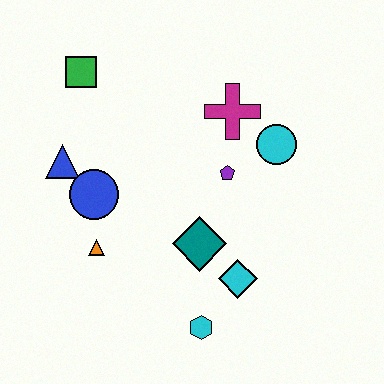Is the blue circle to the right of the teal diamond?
No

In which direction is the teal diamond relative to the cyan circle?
The teal diamond is below the cyan circle.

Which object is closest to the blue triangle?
The blue circle is closest to the blue triangle.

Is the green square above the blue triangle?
Yes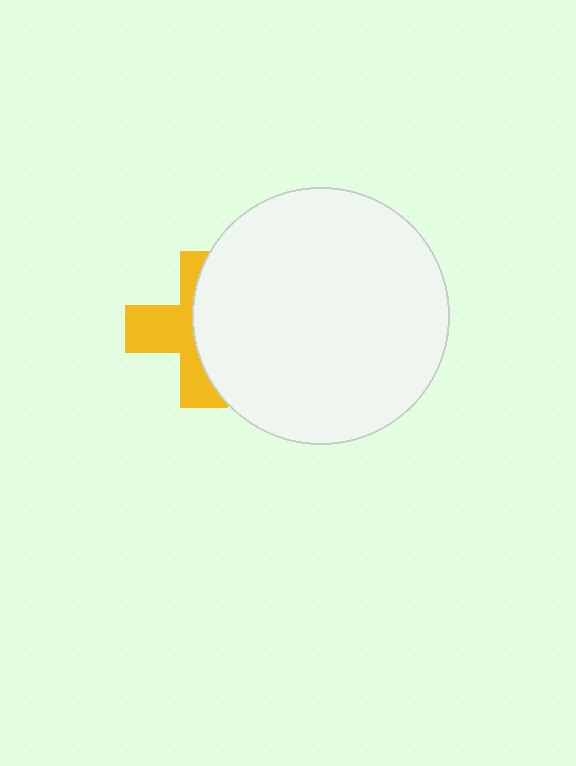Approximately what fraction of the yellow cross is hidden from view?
Roughly 53% of the yellow cross is hidden behind the white circle.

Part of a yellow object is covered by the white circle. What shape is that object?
It is a cross.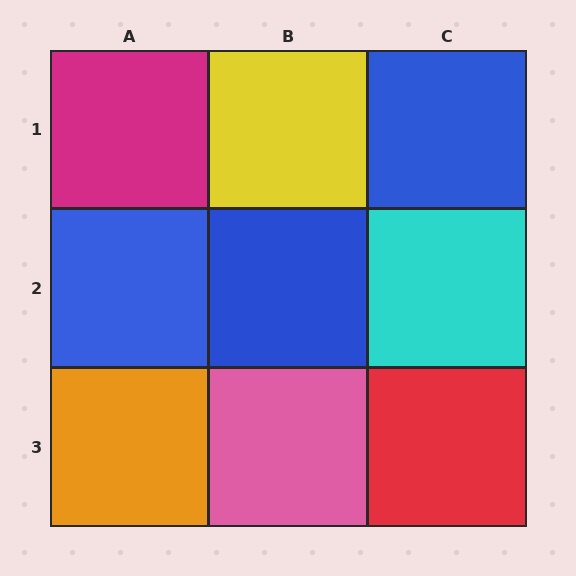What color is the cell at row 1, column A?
Magenta.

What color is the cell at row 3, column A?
Orange.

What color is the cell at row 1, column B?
Yellow.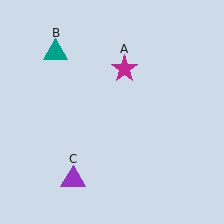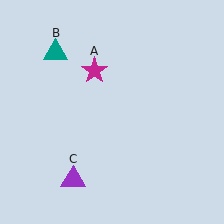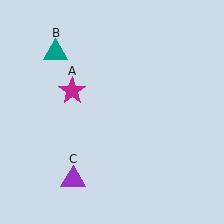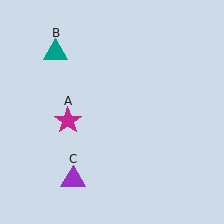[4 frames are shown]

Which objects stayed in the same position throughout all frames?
Teal triangle (object B) and purple triangle (object C) remained stationary.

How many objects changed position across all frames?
1 object changed position: magenta star (object A).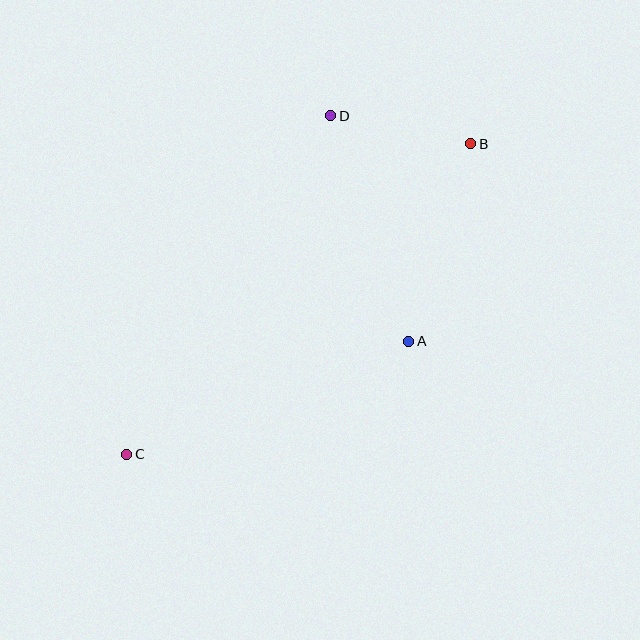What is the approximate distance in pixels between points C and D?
The distance between C and D is approximately 396 pixels.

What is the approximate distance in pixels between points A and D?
The distance between A and D is approximately 239 pixels.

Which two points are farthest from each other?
Points B and C are farthest from each other.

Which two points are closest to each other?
Points B and D are closest to each other.